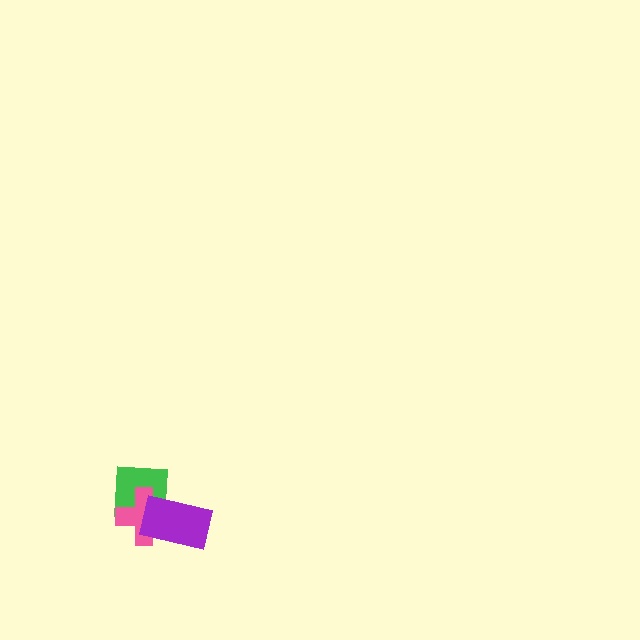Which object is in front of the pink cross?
The purple rectangle is in front of the pink cross.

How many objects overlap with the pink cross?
2 objects overlap with the pink cross.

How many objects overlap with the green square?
2 objects overlap with the green square.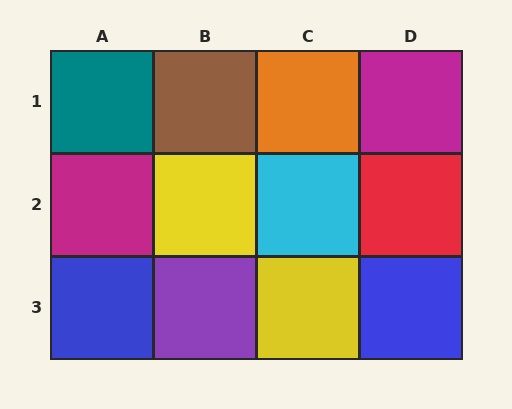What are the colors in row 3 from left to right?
Blue, purple, yellow, blue.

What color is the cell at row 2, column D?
Red.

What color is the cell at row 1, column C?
Orange.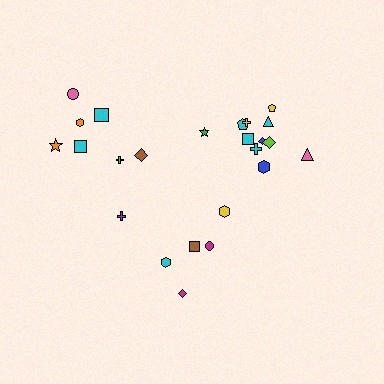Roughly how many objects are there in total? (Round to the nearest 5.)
Roughly 25 objects in total.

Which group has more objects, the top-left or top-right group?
The top-right group.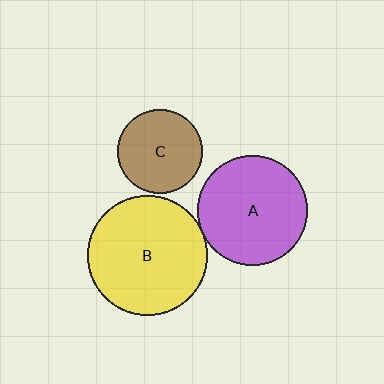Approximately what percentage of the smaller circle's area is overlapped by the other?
Approximately 5%.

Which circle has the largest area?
Circle B (yellow).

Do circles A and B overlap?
Yes.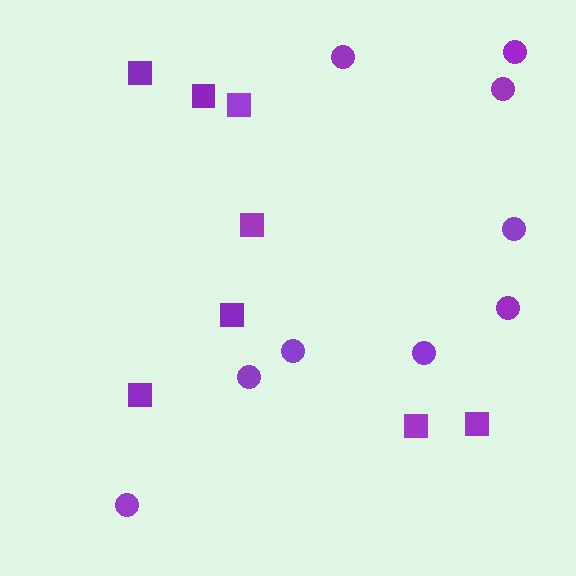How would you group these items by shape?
There are 2 groups: one group of circles (9) and one group of squares (8).